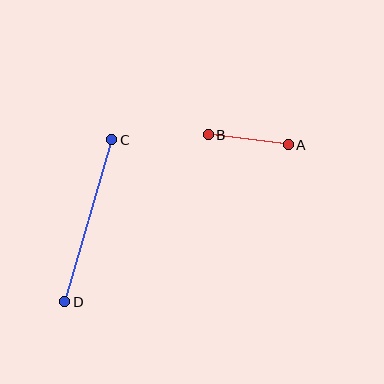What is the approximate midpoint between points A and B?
The midpoint is at approximately (248, 140) pixels.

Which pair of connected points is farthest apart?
Points C and D are farthest apart.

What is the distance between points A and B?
The distance is approximately 81 pixels.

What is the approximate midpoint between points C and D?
The midpoint is at approximately (88, 221) pixels.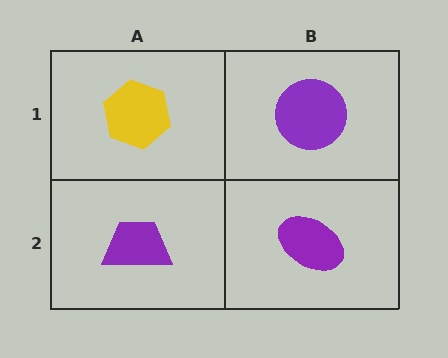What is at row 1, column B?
A purple circle.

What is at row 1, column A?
A yellow hexagon.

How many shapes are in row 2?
2 shapes.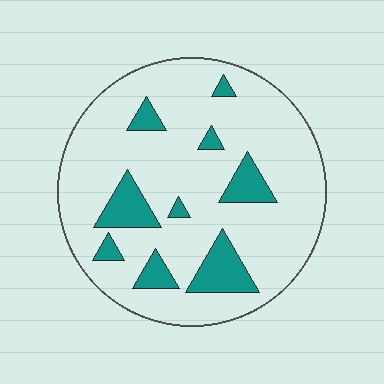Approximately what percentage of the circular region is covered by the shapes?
Approximately 15%.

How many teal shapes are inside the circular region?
9.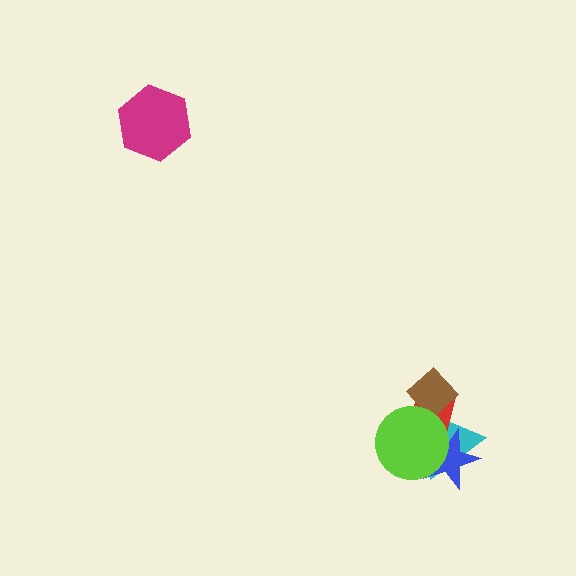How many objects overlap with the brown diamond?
3 objects overlap with the brown diamond.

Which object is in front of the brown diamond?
The lime circle is in front of the brown diamond.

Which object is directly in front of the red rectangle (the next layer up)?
The brown diamond is directly in front of the red rectangle.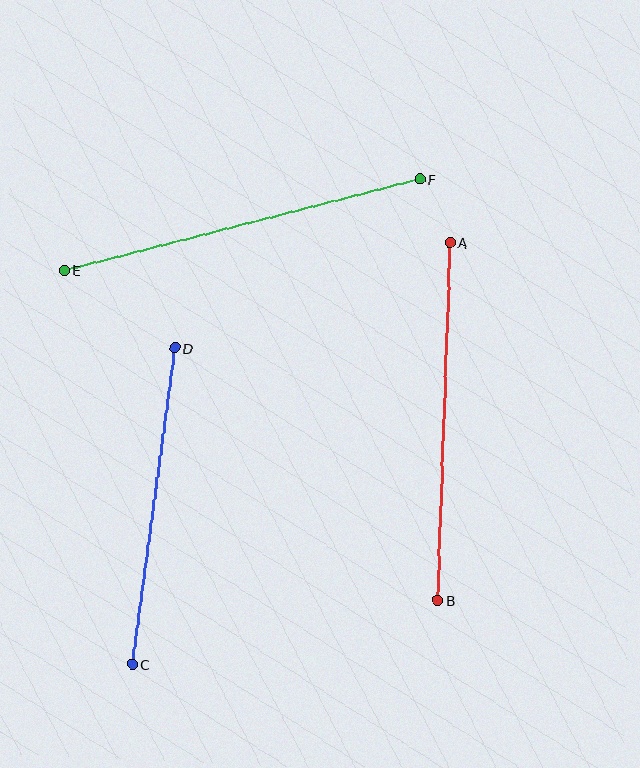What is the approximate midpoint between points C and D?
The midpoint is at approximately (153, 506) pixels.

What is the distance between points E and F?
The distance is approximately 367 pixels.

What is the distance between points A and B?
The distance is approximately 358 pixels.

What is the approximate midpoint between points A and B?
The midpoint is at approximately (444, 421) pixels.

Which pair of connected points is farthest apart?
Points E and F are farthest apart.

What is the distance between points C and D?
The distance is approximately 319 pixels.